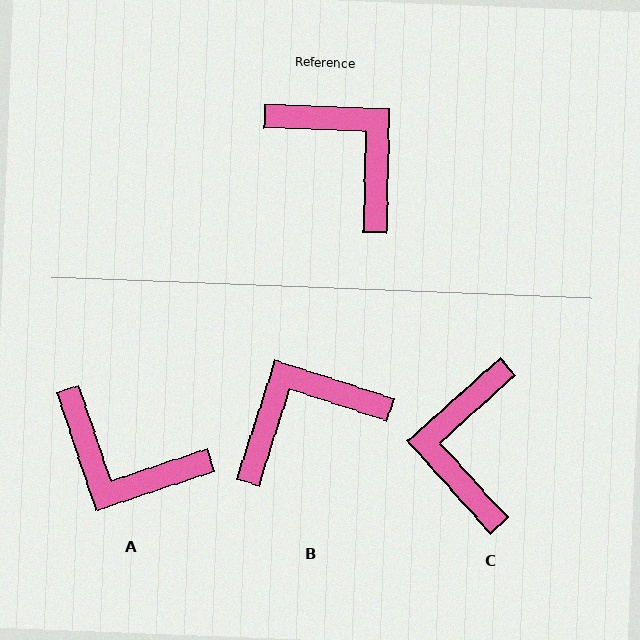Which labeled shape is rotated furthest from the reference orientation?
A, about 160 degrees away.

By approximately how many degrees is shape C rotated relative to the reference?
Approximately 134 degrees counter-clockwise.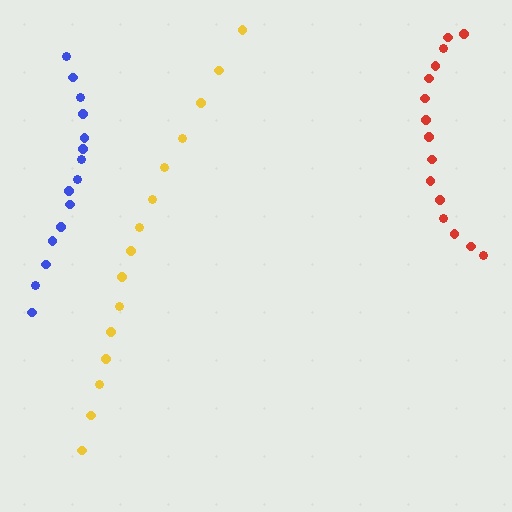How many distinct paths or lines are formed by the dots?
There are 3 distinct paths.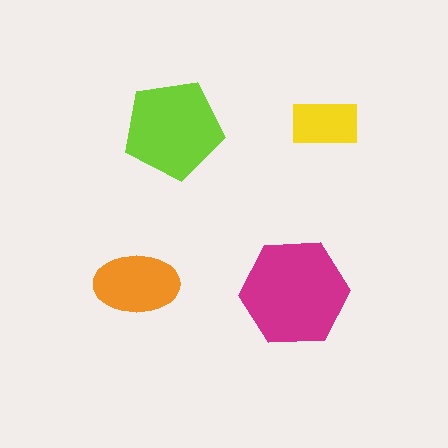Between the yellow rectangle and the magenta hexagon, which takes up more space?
The magenta hexagon.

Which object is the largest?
The magenta hexagon.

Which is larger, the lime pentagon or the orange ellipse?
The lime pentagon.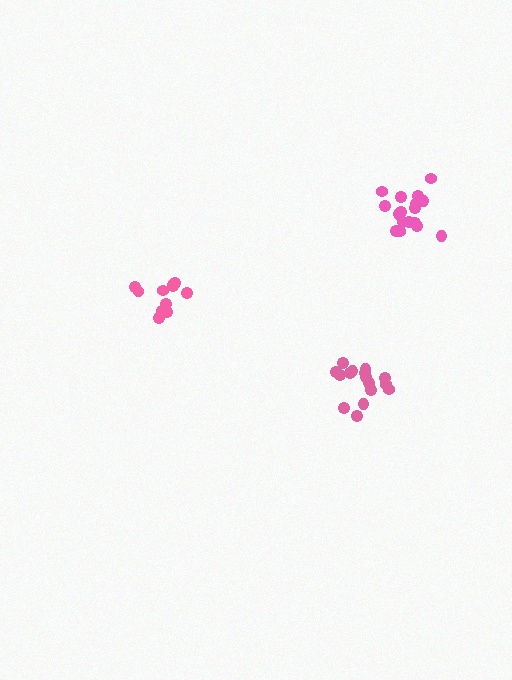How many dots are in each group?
Group 1: 11 dots, Group 2: 17 dots, Group 3: 16 dots (44 total).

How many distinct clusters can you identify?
There are 3 distinct clusters.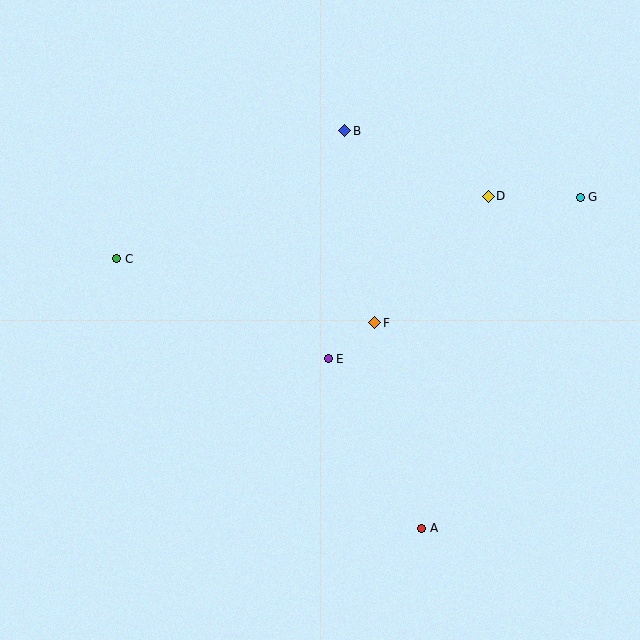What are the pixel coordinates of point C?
Point C is at (117, 259).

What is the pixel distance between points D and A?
The distance between D and A is 339 pixels.